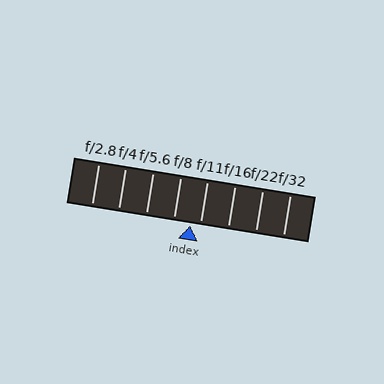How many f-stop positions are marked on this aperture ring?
There are 8 f-stop positions marked.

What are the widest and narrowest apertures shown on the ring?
The widest aperture shown is f/2.8 and the narrowest is f/32.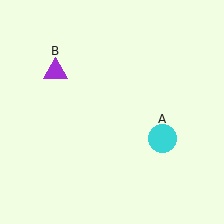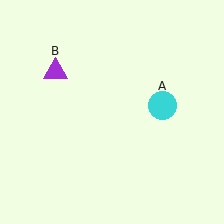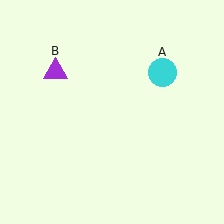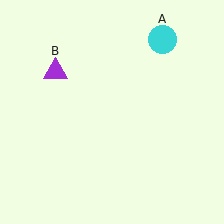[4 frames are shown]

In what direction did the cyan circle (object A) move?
The cyan circle (object A) moved up.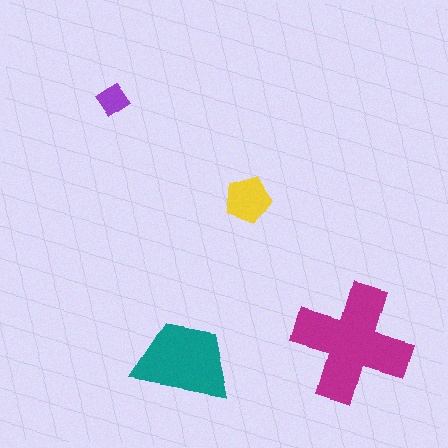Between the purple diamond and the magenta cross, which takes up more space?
The magenta cross.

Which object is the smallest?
The purple diamond.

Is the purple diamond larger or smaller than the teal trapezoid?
Smaller.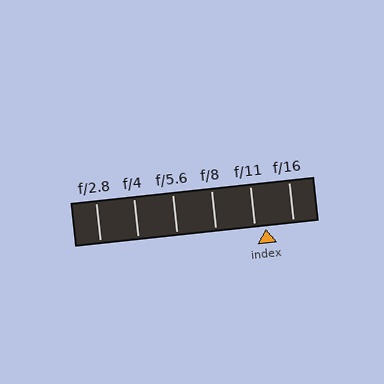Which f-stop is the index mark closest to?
The index mark is closest to f/11.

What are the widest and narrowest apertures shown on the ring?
The widest aperture shown is f/2.8 and the narrowest is f/16.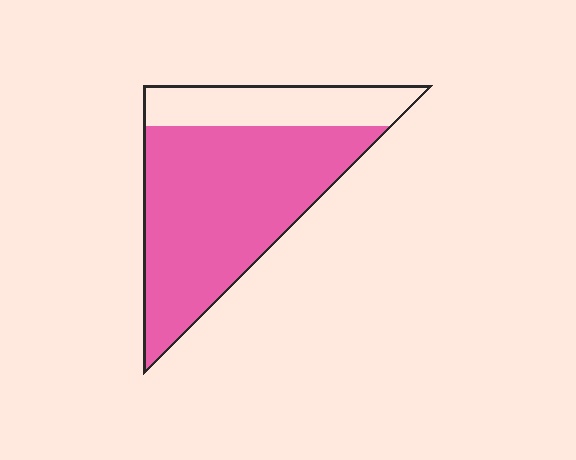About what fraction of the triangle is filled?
About three quarters (3/4).